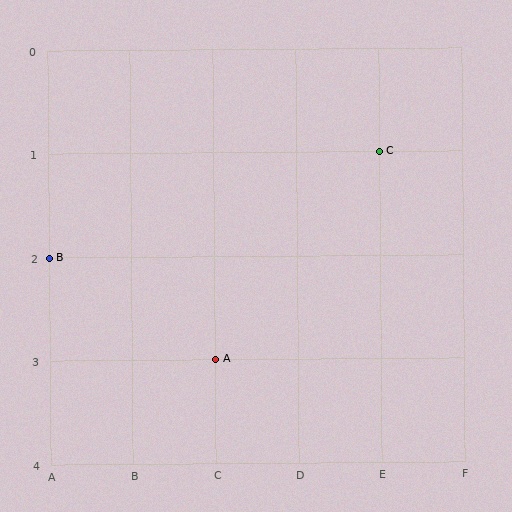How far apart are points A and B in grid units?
Points A and B are 2 columns and 1 row apart (about 2.2 grid units diagonally).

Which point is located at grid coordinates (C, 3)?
Point A is at (C, 3).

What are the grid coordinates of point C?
Point C is at grid coordinates (E, 1).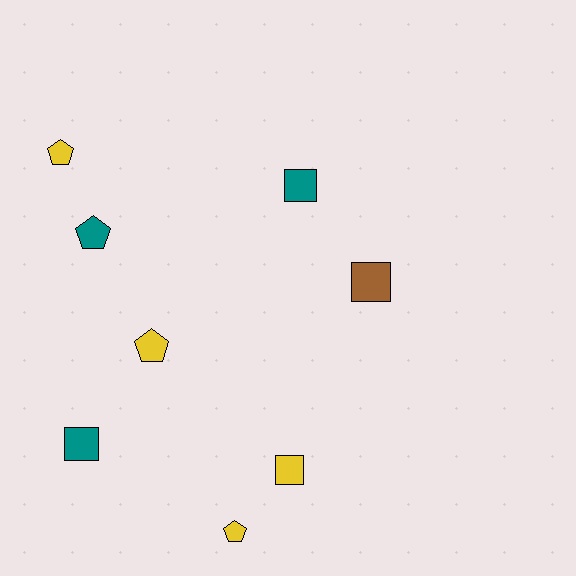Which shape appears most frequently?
Pentagon, with 4 objects.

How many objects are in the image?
There are 8 objects.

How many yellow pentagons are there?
There are 3 yellow pentagons.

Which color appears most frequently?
Yellow, with 4 objects.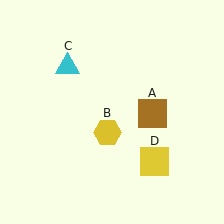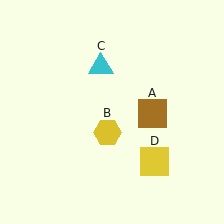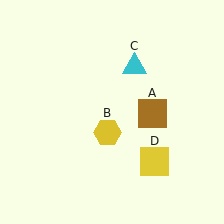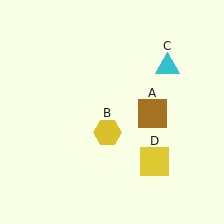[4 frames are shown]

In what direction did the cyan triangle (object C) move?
The cyan triangle (object C) moved right.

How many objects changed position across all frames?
1 object changed position: cyan triangle (object C).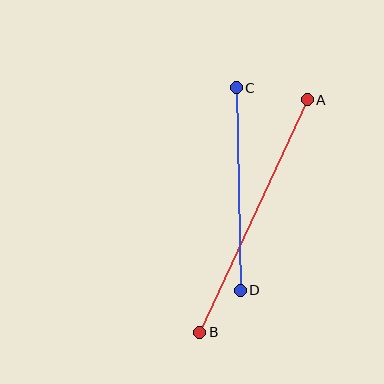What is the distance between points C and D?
The distance is approximately 202 pixels.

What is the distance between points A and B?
The distance is approximately 256 pixels.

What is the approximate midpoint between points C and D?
The midpoint is at approximately (238, 189) pixels.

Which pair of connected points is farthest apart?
Points A and B are farthest apart.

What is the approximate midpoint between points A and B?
The midpoint is at approximately (253, 216) pixels.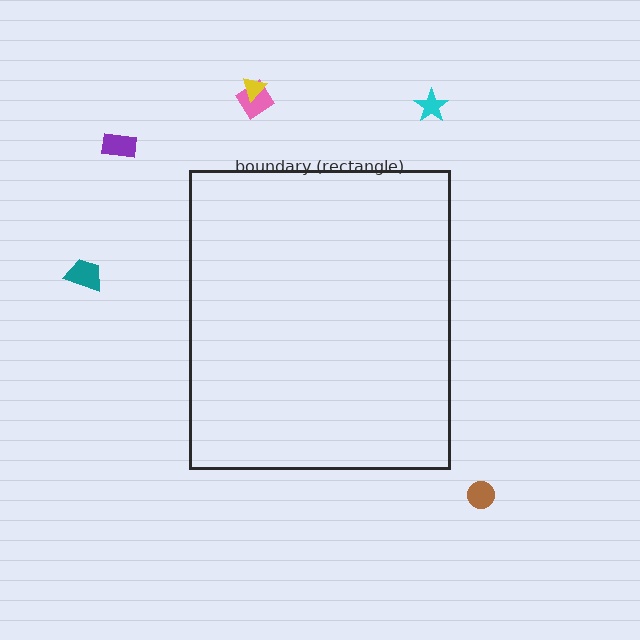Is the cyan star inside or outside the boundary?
Outside.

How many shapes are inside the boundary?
0 inside, 6 outside.